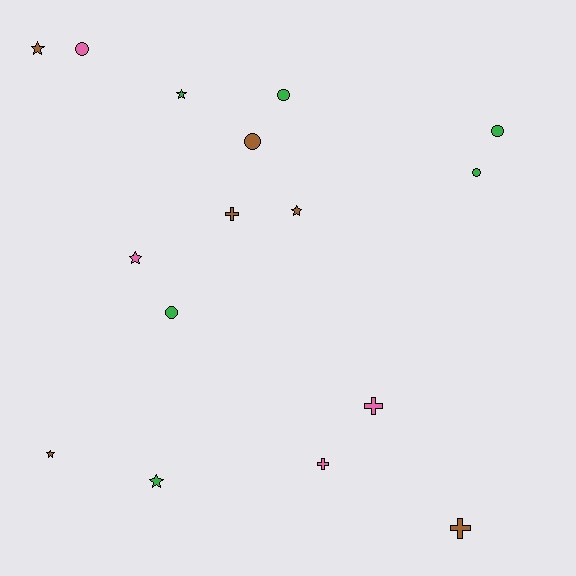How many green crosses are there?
There are no green crosses.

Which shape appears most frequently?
Circle, with 6 objects.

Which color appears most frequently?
Green, with 6 objects.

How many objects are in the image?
There are 16 objects.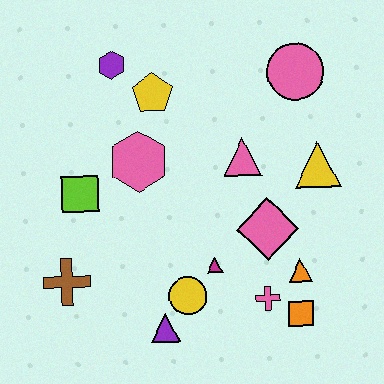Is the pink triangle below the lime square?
No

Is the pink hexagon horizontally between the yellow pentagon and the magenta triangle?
No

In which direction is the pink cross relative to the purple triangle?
The pink cross is to the right of the purple triangle.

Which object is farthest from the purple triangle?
The pink circle is farthest from the purple triangle.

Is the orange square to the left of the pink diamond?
No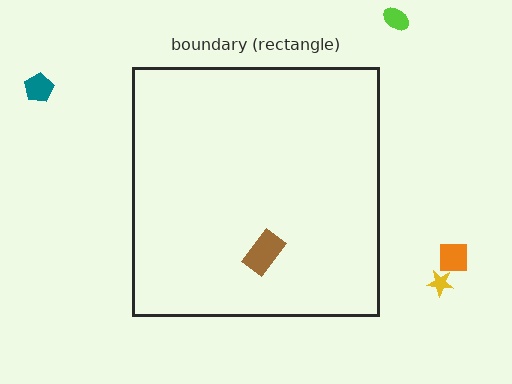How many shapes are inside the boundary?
1 inside, 4 outside.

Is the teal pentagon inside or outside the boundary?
Outside.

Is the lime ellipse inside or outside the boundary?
Outside.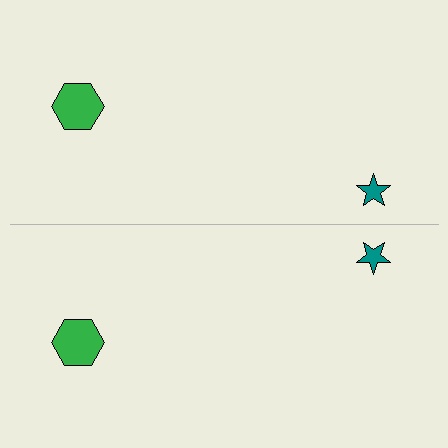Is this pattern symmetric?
Yes, this pattern has bilateral (reflection) symmetry.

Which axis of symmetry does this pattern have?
The pattern has a horizontal axis of symmetry running through the center of the image.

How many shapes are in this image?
There are 4 shapes in this image.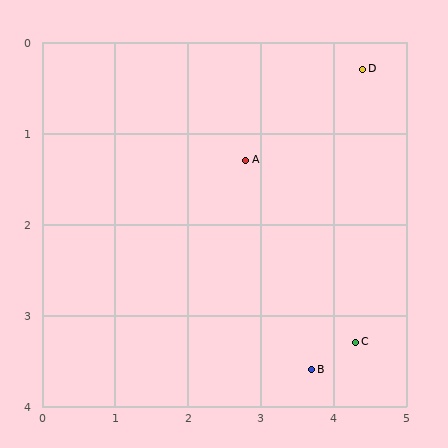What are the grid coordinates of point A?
Point A is at approximately (2.8, 1.3).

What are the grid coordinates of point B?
Point B is at approximately (3.7, 3.6).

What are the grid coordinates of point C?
Point C is at approximately (4.3, 3.3).